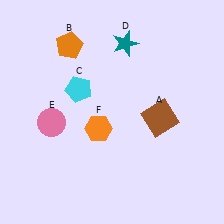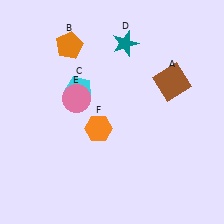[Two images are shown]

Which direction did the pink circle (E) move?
The pink circle (E) moved right.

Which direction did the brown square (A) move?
The brown square (A) moved up.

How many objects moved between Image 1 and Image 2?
2 objects moved between the two images.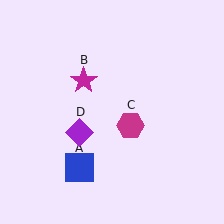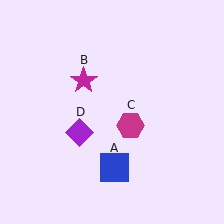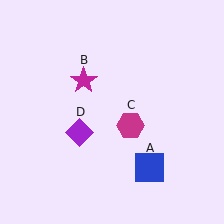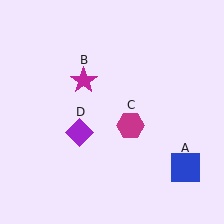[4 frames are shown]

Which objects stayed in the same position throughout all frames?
Magenta star (object B) and magenta hexagon (object C) and purple diamond (object D) remained stationary.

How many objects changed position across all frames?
1 object changed position: blue square (object A).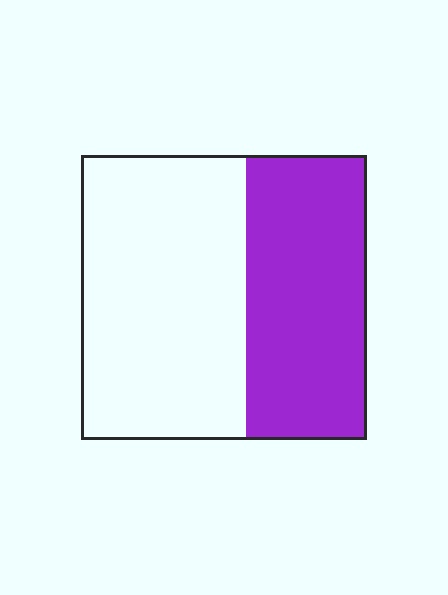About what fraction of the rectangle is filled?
About two fifths (2/5).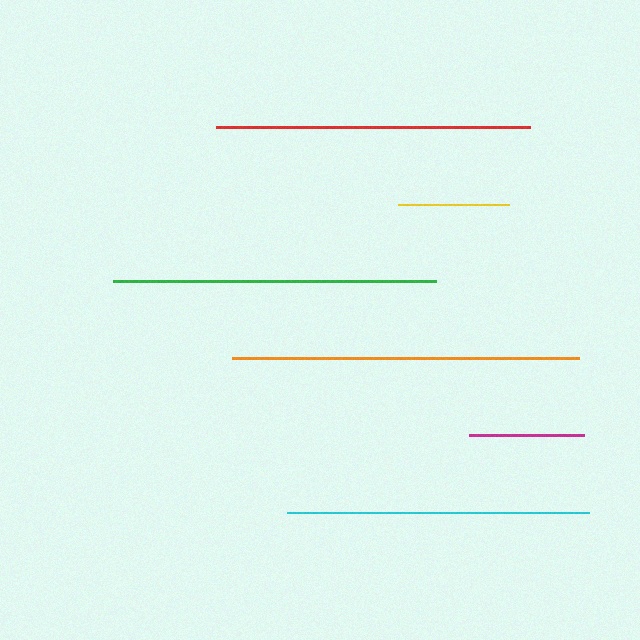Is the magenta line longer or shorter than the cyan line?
The cyan line is longer than the magenta line.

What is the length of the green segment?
The green segment is approximately 323 pixels long.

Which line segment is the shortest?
The yellow line is the shortest at approximately 111 pixels.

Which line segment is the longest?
The orange line is the longest at approximately 348 pixels.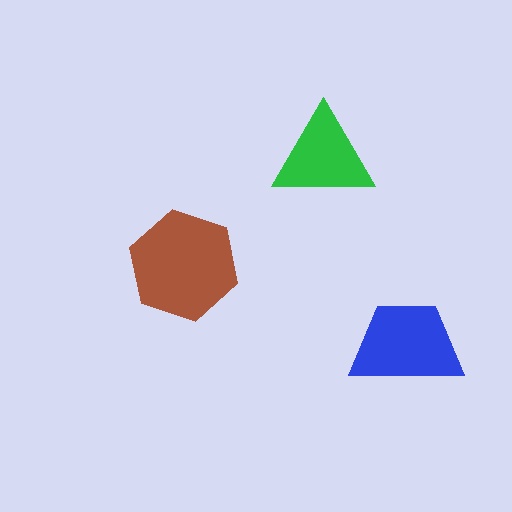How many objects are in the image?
There are 3 objects in the image.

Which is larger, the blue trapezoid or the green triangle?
The blue trapezoid.